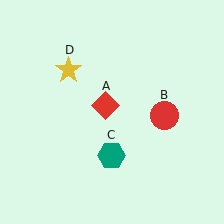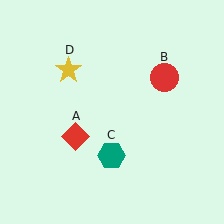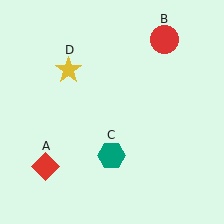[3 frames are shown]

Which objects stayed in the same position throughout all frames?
Teal hexagon (object C) and yellow star (object D) remained stationary.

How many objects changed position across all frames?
2 objects changed position: red diamond (object A), red circle (object B).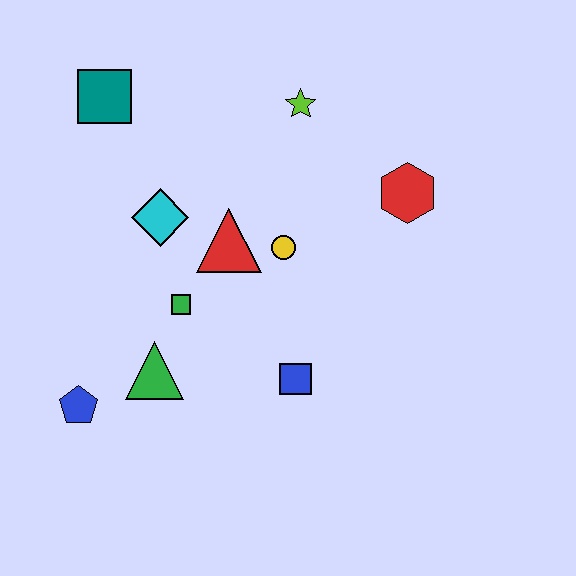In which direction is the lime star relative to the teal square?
The lime star is to the right of the teal square.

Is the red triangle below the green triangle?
No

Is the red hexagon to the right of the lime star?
Yes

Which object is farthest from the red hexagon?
The blue pentagon is farthest from the red hexagon.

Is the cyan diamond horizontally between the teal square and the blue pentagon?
No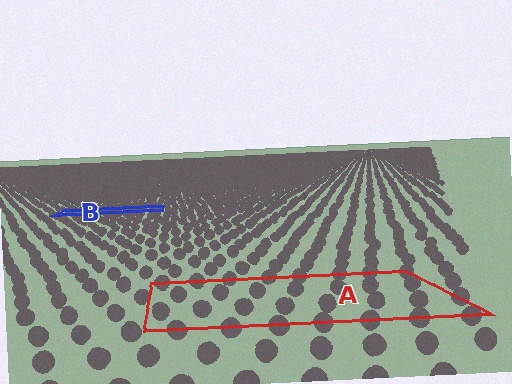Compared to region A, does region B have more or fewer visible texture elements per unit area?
Region B has more texture elements per unit area — they are packed more densely because it is farther away.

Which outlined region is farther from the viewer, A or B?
Region B is farther from the viewer — the texture elements inside it appear smaller and more densely packed.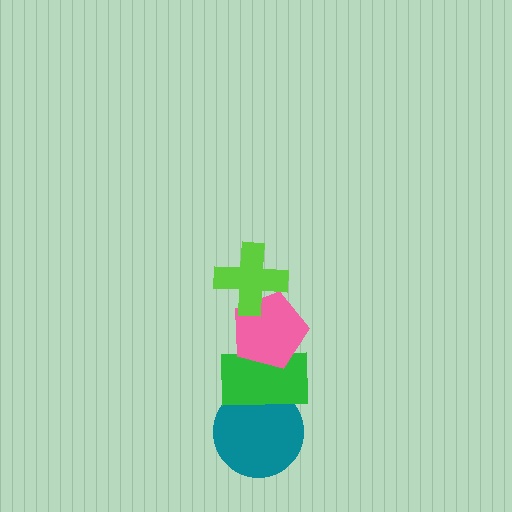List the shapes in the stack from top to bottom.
From top to bottom: the lime cross, the pink pentagon, the green rectangle, the teal circle.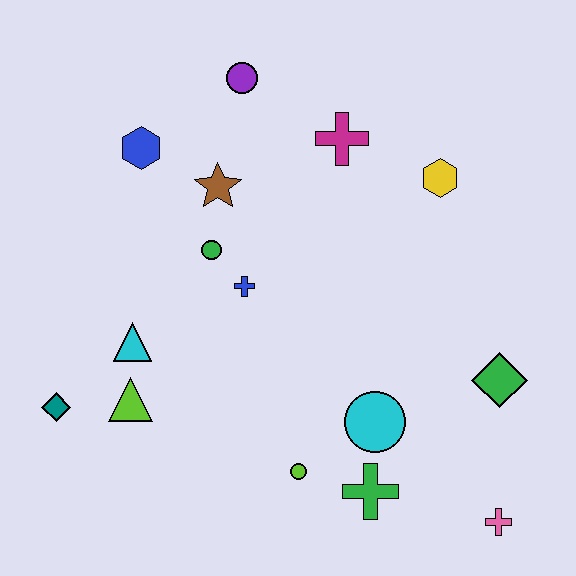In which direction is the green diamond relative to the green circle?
The green diamond is to the right of the green circle.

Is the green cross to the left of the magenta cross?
No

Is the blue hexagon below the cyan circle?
No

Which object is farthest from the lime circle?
The purple circle is farthest from the lime circle.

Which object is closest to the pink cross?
The green cross is closest to the pink cross.